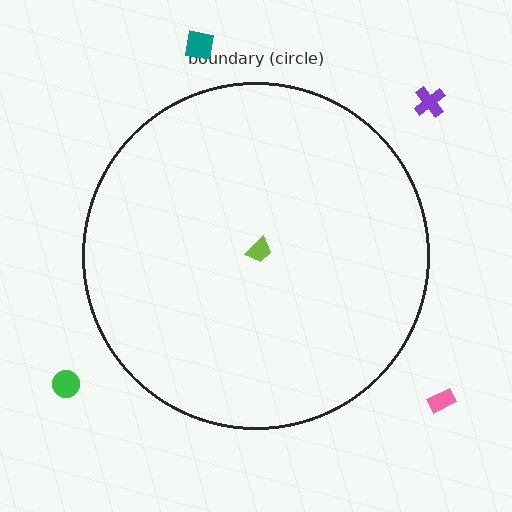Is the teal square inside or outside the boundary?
Outside.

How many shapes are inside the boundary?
1 inside, 4 outside.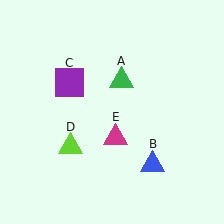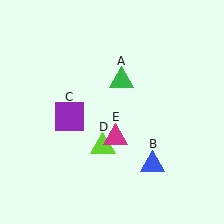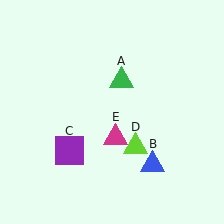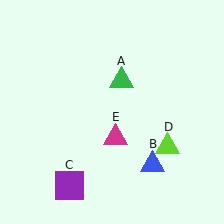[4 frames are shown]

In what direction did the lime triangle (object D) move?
The lime triangle (object D) moved right.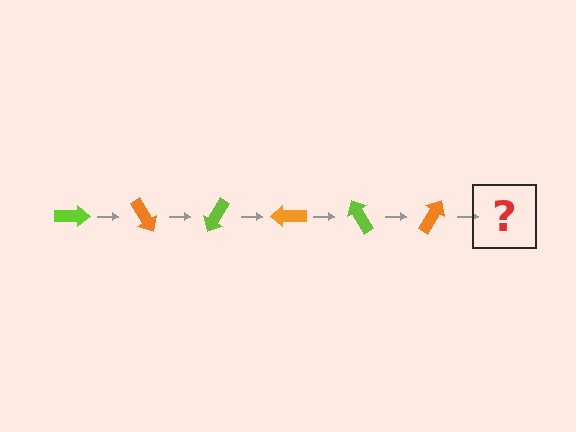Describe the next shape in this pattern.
It should be a lime arrow, rotated 360 degrees from the start.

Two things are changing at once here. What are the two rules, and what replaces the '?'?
The two rules are that it rotates 60 degrees each step and the color cycles through lime and orange. The '?' should be a lime arrow, rotated 360 degrees from the start.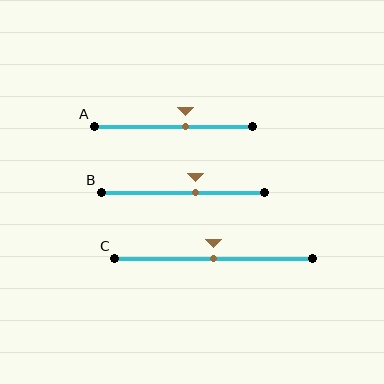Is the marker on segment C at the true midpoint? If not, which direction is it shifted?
Yes, the marker on segment C is at the true midpoint.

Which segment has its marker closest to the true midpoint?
Segment C has its marker closest to the true midpoint.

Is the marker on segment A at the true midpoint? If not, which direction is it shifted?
No, the marker on segment A is shifted to the right by about 8% of the segment length.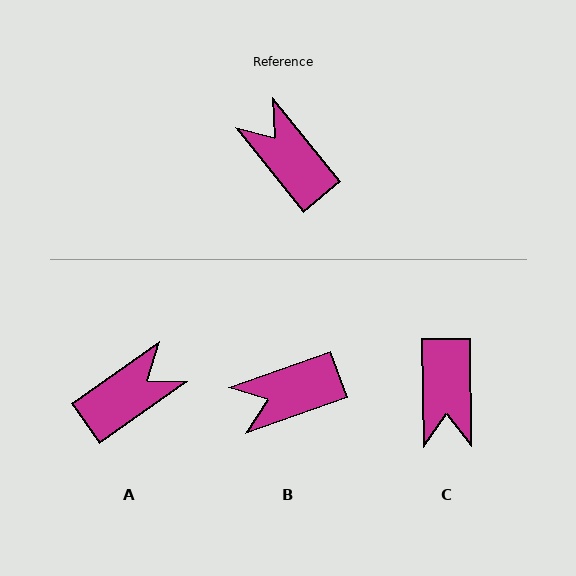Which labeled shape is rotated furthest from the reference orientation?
C, about 142 degrees away.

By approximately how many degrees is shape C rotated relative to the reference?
Approximately 142 degrees counter-clockwise.